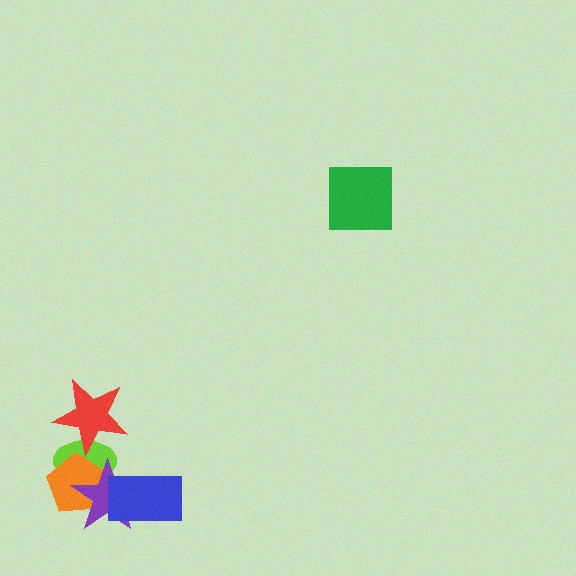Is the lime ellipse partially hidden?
Yes, it is partially covered by another shape.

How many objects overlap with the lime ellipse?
3 objects overlap with the lime ellipse.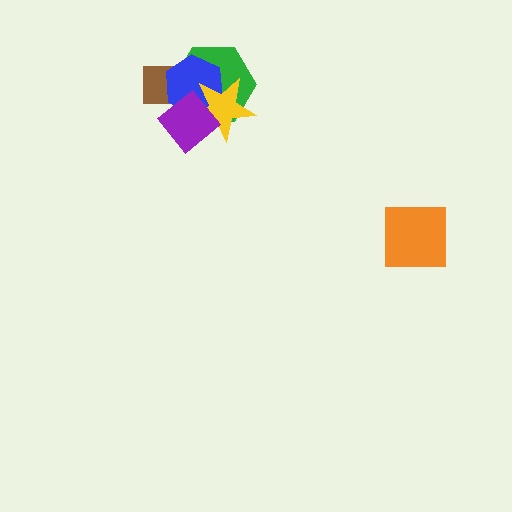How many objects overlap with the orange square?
0 objects overlap with the orange square.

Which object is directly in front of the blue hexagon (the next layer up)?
The yellow star is directly in front of the blue hexagon.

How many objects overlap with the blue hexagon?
4 objects overlap with the blue hexagon.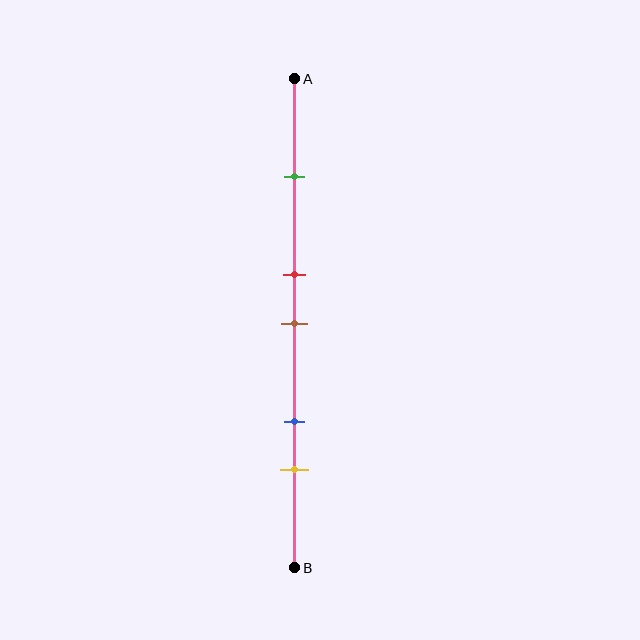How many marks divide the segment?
There are 5 marks dividing the segment.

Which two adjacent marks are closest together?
The red and brown marks are the closest adjacent pair.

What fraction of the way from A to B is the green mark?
The green mark is approximately 20% (0.2) of the way from A to B.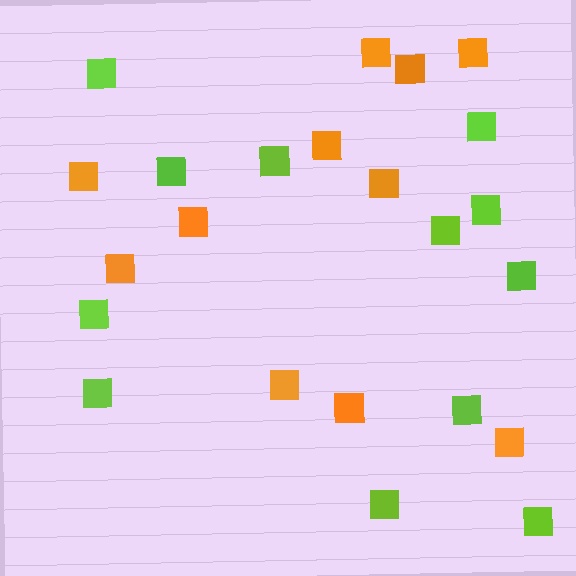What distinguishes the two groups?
There are 2 groups: one group of lime squares (12) and one group of orange squares (11).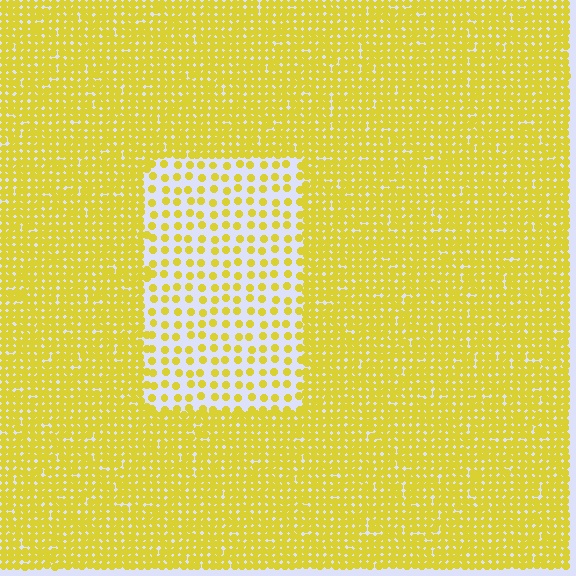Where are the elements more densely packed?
The elements are more densely packed outside the rectangle boundary.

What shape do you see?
I see a rectangle.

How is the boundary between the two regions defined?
The boundary is defined by a change in element density (approximately 2.9x ratio). All elements are the same color, size, and shape.